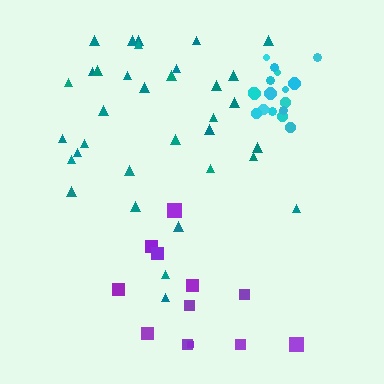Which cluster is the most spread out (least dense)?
Purple.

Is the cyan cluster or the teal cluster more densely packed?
Cyan.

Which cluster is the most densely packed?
Cyan.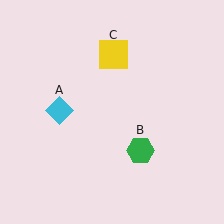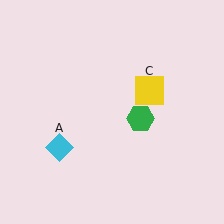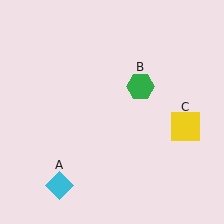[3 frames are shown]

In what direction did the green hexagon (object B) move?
The green hexagon (object B) moved up.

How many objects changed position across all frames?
3 objects changed position: cyan diamond (object A), green hexagon (object B), yellow square (object C).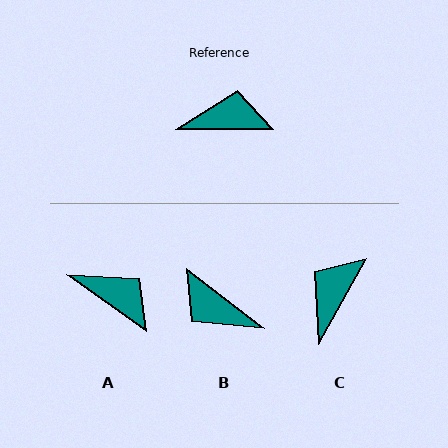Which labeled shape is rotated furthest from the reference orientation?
B, about 142 degrees away.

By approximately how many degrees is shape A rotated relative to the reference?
Approximately 36 degrees clockwise.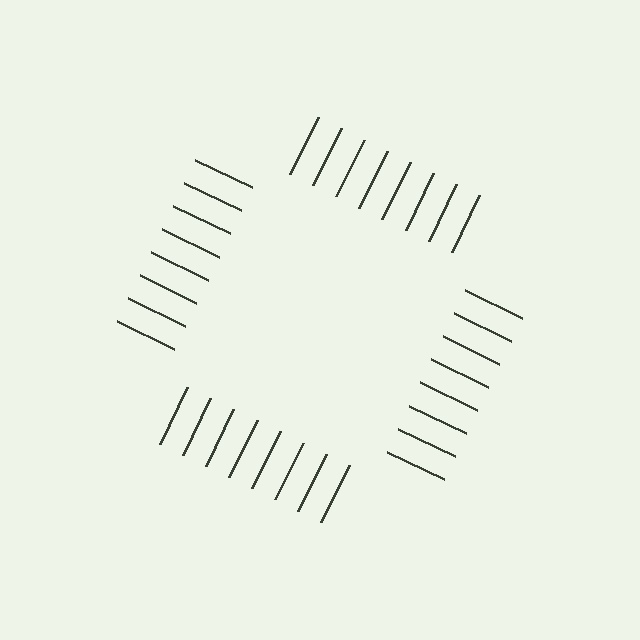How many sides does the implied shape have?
4 sides — the line-ends trace a square.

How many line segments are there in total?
32 — 8 along each of the 4 edges.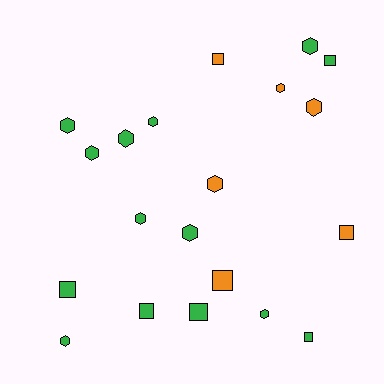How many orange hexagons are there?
There are 3 orange hexagons.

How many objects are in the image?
There are 20 objects.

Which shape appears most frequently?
Hexagon, with 12 objects.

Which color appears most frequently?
Green, with 14 objects.